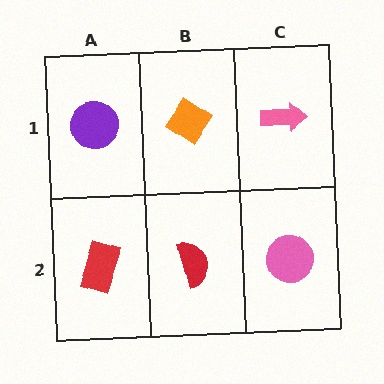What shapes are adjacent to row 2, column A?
A purple circle (row 1, column A), a red semicircle (row 2, column B).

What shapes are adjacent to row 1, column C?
A pink circle (row 2, column C), an orange diamond (row 1, column B).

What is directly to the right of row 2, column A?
A red semicircle.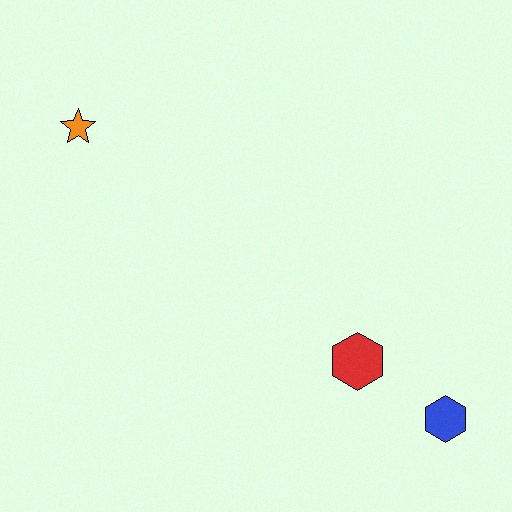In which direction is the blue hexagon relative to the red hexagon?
The blue hexagon is to the right of the red hexagon.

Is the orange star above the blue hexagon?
Yes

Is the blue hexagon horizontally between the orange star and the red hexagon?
No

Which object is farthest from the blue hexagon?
The orange star is farthest from the blue hexagon.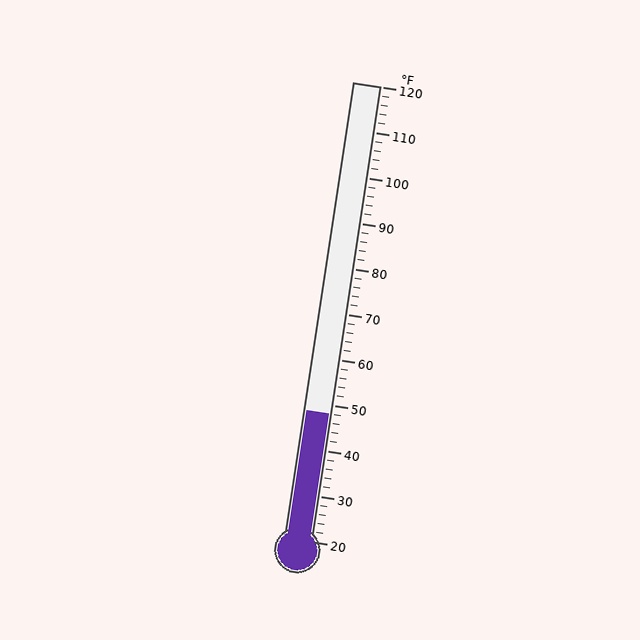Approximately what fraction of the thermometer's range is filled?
The thermometer is filled to approximately 30% of its range.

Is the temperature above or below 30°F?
The temperature is above 30°F.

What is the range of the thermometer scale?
The thermometer scale ranges from 20°F to 120°F.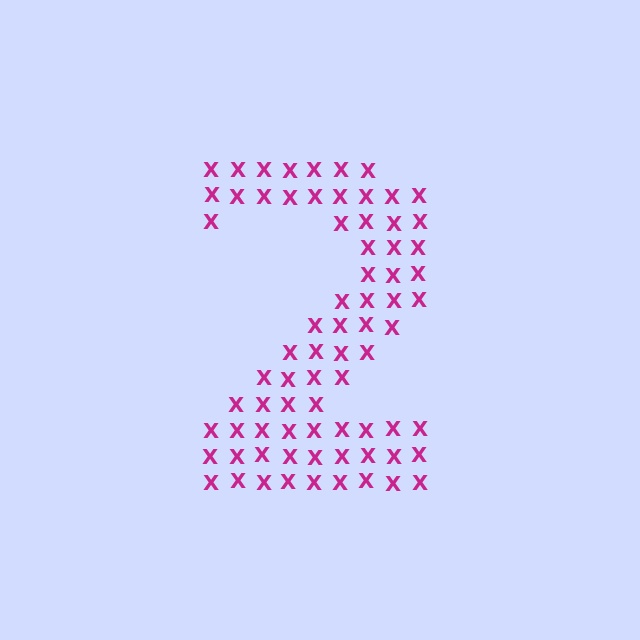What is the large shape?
The large shape is the digit 2.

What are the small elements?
The small elements are letter X's.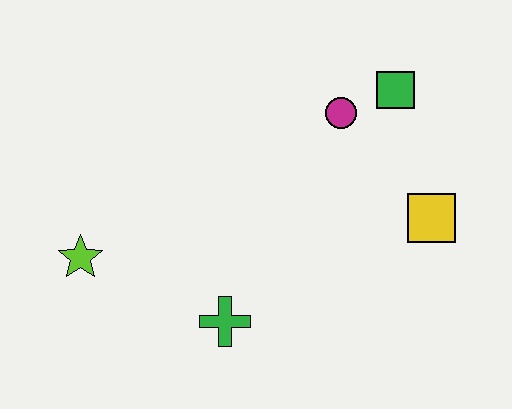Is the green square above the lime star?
Yes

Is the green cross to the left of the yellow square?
Yes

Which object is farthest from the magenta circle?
The lime star is farthest from the magenta circle.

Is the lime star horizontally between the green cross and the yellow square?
No